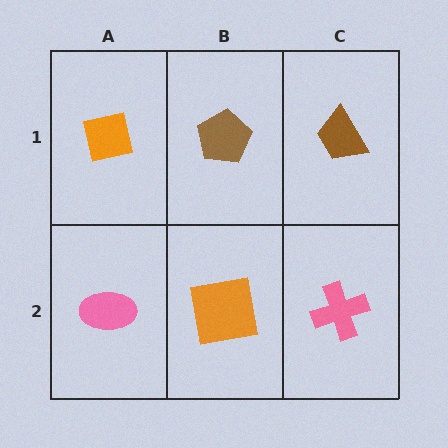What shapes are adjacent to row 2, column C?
A brown trapezoid (row 1, column C), an orange square (row 2, column B).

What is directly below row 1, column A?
A pink ellipse.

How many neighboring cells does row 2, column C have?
2.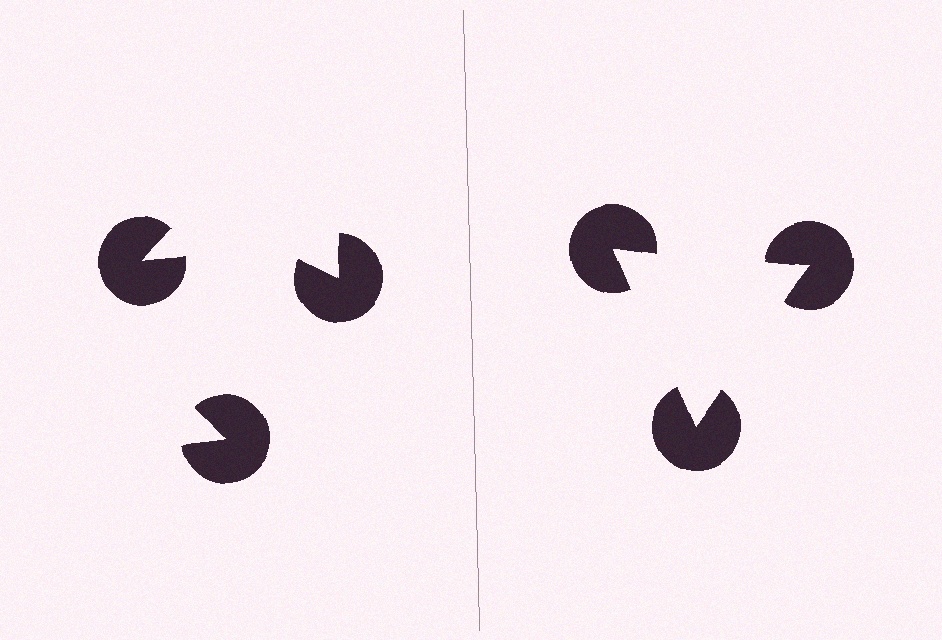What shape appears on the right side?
An illusory triangle.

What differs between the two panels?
The pac-man discs are positioned identically on both sides; only the wedge orientations differ. On the right they align to a triangle; on the left they are misaligned.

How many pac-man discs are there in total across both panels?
6 — 3 on each side.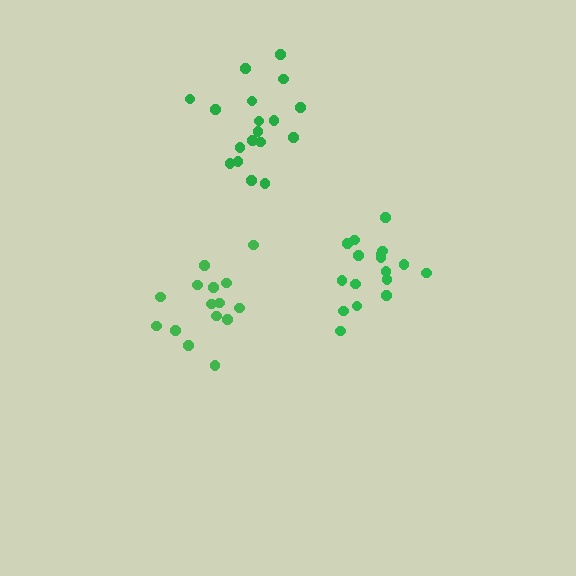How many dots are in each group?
Group 1: 15 dots, Group 2: 17 dots, Group 3: 18 dots (50 total).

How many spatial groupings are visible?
There are 3 spatial groupings.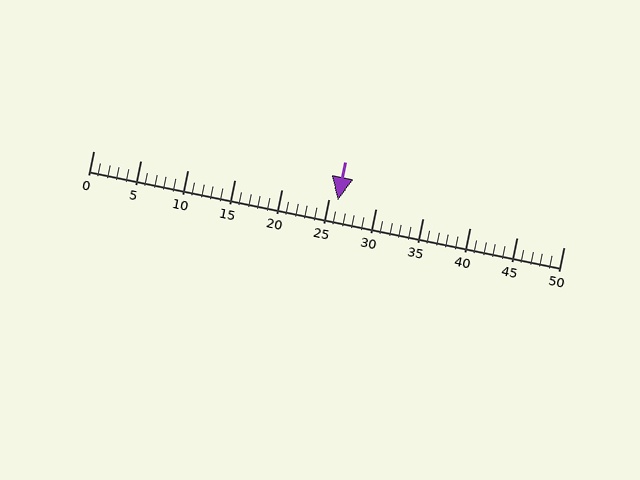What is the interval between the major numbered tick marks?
The major tick marks are spaced 5 units apart.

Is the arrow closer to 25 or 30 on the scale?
The arrow is closer to 25.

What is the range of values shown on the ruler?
The ruler shows values from 0 to 50.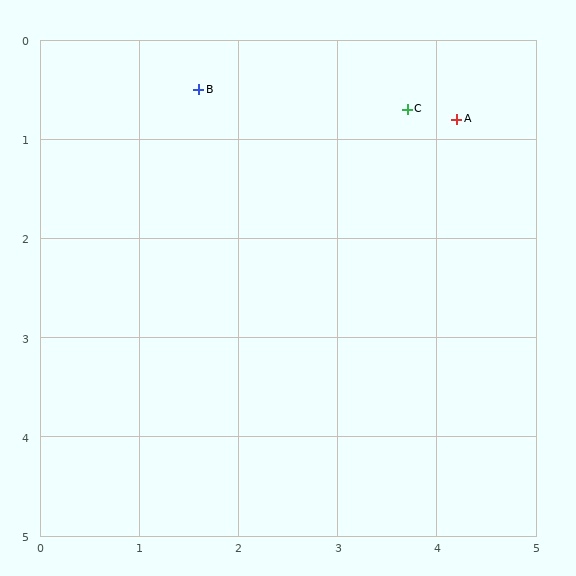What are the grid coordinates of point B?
Point B is at approximately (1.6, 0.5).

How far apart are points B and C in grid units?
Points B and C are about 2.1 grid units apart.